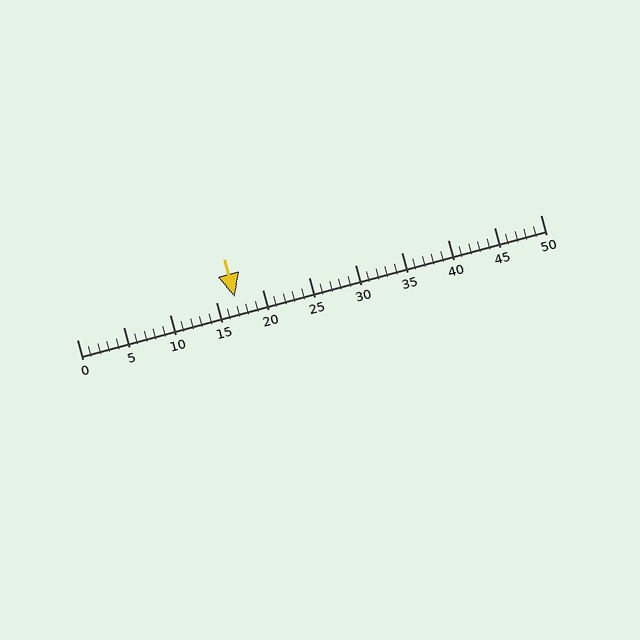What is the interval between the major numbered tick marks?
The major tick marks are spaced 5 units apart.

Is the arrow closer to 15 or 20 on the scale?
The arrow is closer to 15.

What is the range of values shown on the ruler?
The ruler shows values from 0 to 50.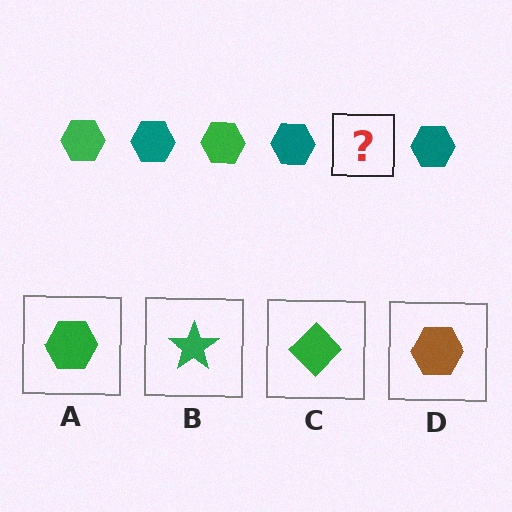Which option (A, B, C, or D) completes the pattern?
A.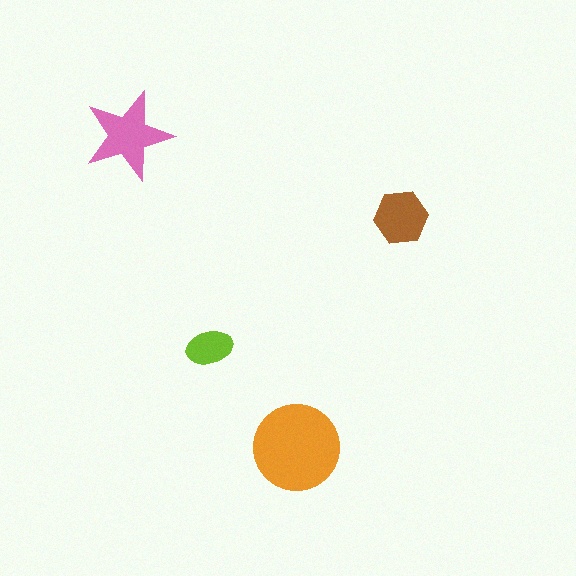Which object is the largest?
The orange circle.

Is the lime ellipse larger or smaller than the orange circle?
Smaller.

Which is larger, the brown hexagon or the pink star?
The pink star.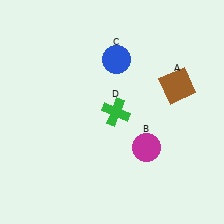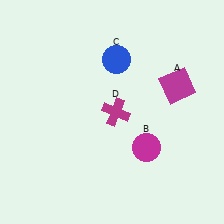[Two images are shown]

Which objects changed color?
A changed from brown to magenta. D changed from green to magenta.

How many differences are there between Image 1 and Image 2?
There are 2 differences between the two images.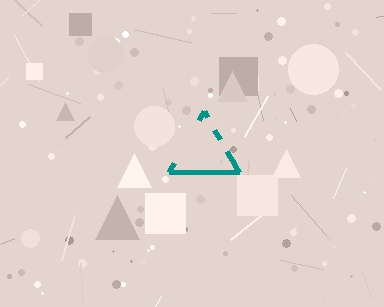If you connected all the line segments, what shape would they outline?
They would outline a triangle.